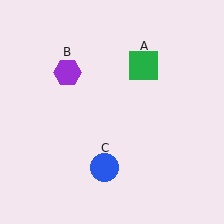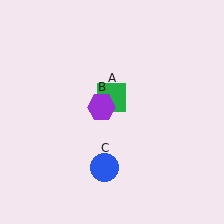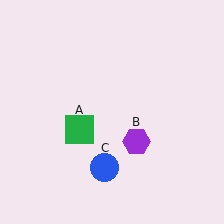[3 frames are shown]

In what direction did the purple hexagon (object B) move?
The purple hexagon (object B) moved down and to the right.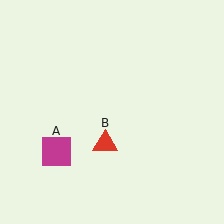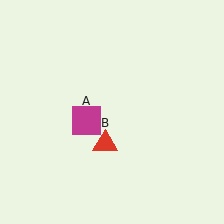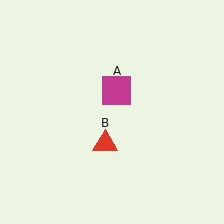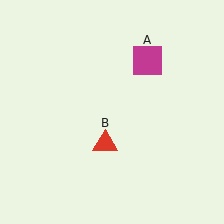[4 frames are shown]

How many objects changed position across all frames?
1 object changed position: magenta square (object A).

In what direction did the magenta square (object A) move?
The magenta square (object A) moved up and to the right.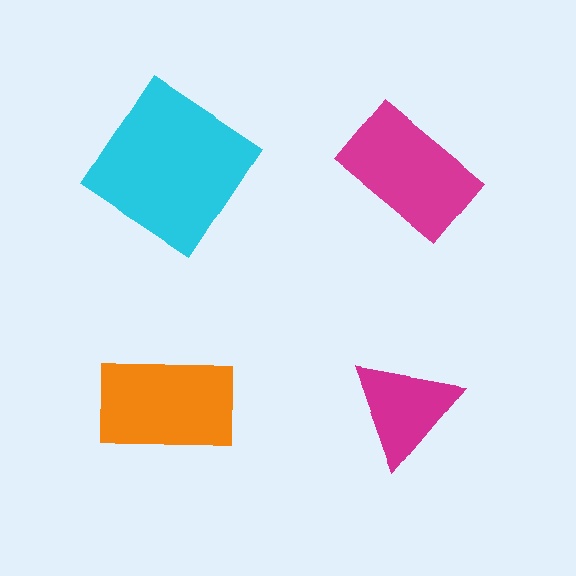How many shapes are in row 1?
2 shapes.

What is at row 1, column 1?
A cyan diamond.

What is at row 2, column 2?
A magenta triangle.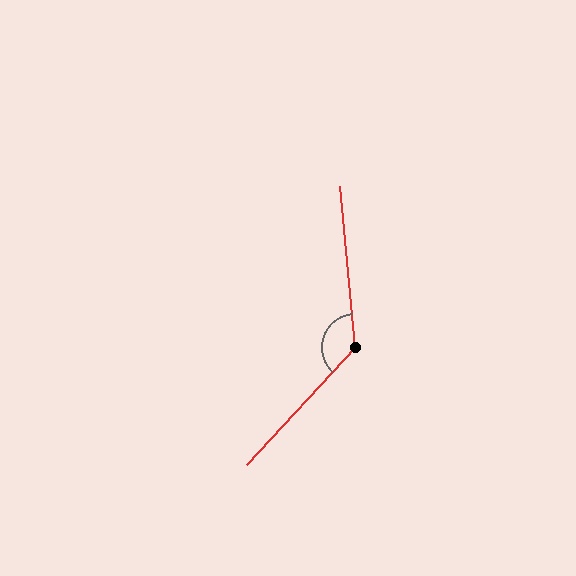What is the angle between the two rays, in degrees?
Approximately 132 degrees.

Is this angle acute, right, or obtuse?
It is obtuse.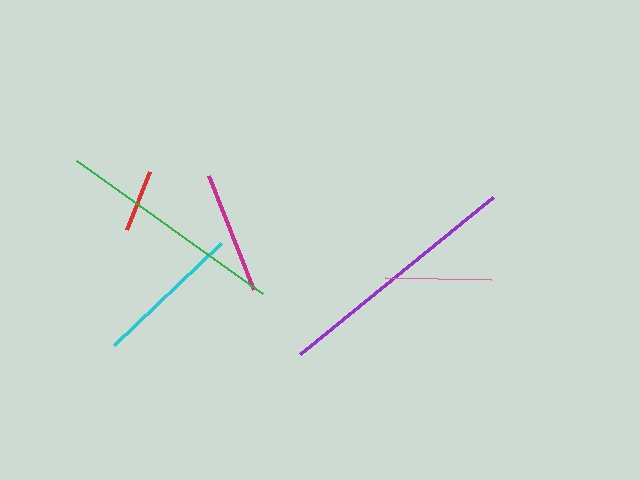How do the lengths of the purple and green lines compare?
The purple and green lines are approximately the same length.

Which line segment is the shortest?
The red line is the shortest at approximately 62 pixels.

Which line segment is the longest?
The purple line is the longest at approximately 249 pixels.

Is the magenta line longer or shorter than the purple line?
The purple line is longer than the magenta line.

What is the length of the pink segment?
The pink segment is approximately 107 pixels long.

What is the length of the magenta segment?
The magenta segment is approximately 123 pixels long.